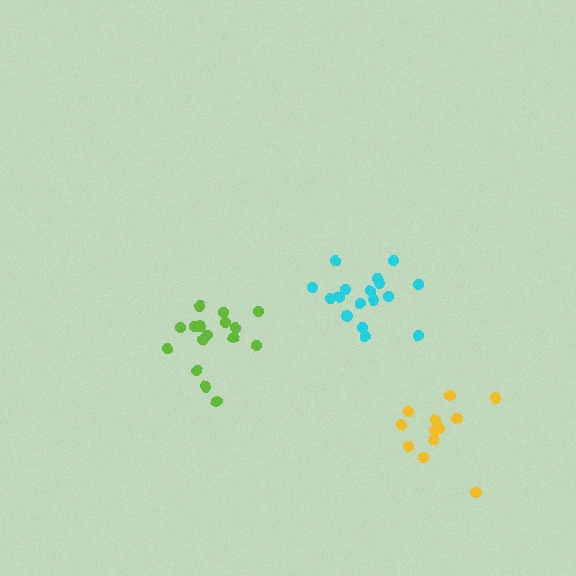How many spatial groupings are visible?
There are 3 spatial groupings.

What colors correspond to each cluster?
The clusters are colored: lime, yellow, cyan.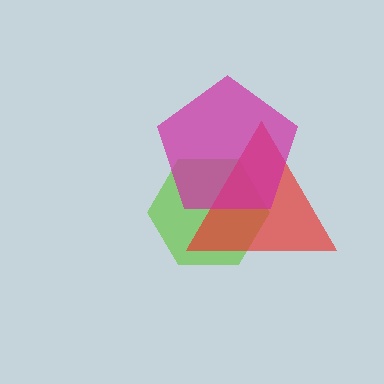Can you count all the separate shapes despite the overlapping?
Yes, there are 3 separate shapes.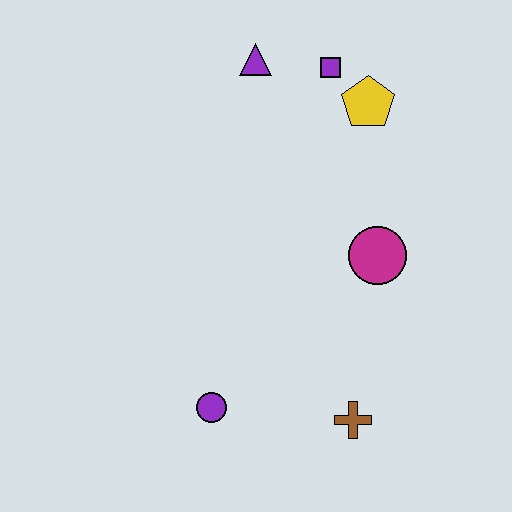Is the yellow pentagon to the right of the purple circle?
Yes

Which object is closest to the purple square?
The yellow pentagon is closest to the purple square.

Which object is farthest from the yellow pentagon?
The purple circle is farthest from the yellow pentagon.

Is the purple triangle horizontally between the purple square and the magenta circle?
No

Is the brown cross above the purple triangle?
No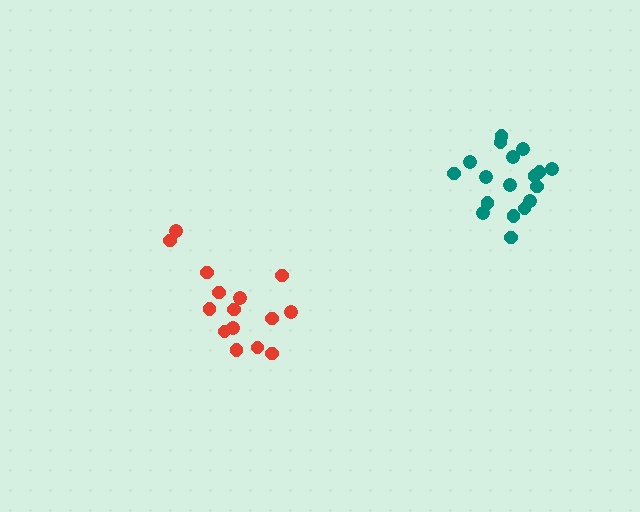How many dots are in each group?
Group 1: 15 dots, Group 2: 18 dots (33 total).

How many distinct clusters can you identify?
There are 2 distinct clusters.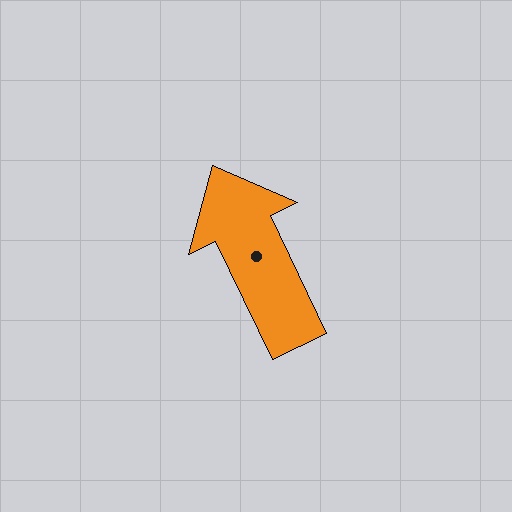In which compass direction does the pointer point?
Northwest.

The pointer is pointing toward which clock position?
Roughly 11 o'clock.